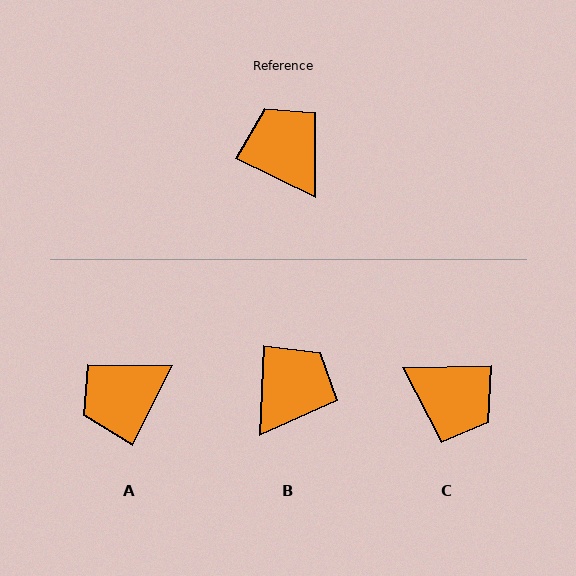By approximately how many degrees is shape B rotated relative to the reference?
Approximately 66 degrees clockwise.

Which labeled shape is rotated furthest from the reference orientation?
C, about 152 degrees away.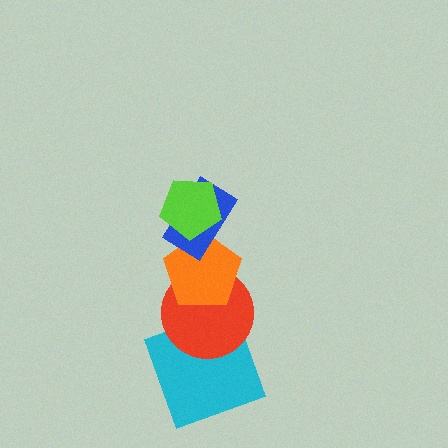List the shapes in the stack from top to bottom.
From top to bottom: the lime pentagon, the blue rectangle, the orange pentagon, the red circle, the cyan square.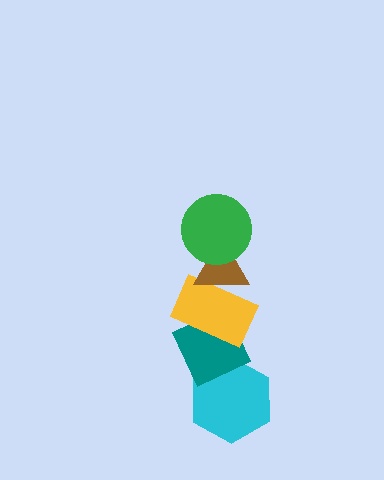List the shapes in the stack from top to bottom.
From top to bottom: the green circle, the brown triangle, the yellow rectangle, the teal diamond, the cyan hexagon.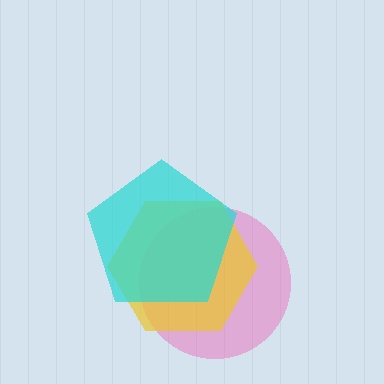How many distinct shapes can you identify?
There are 3 distinct shapes: a pink circle, a yellow hexagon, a cyan pentagon.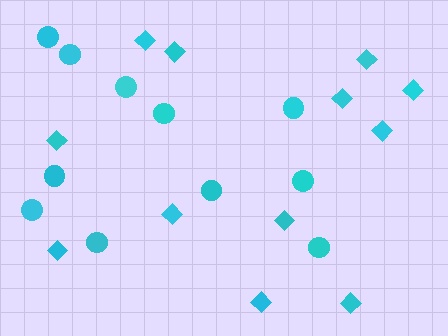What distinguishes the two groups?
There are 2 groups: one group of diamonds (12) and one group of circles (11).